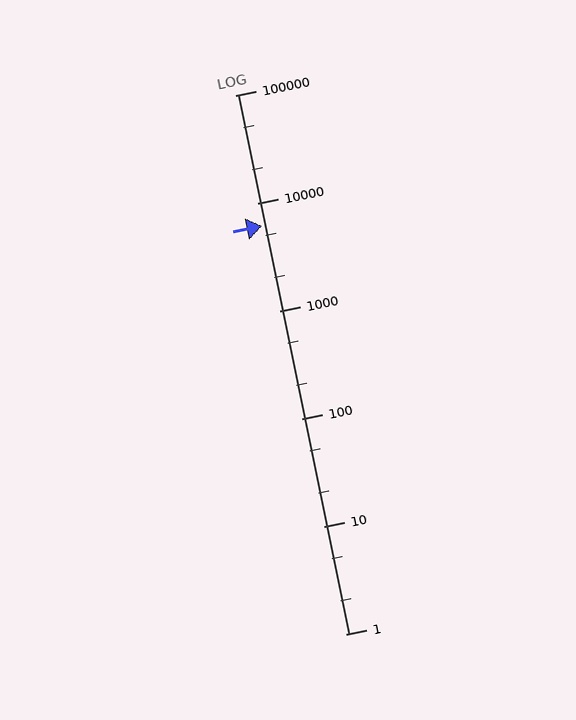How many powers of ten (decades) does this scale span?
The scale spans 5 decades, from 1 to 100000.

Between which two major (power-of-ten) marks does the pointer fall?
The pointer is between 1000 and 10000.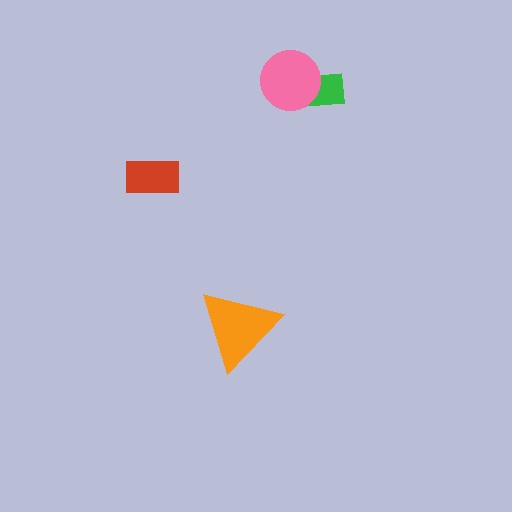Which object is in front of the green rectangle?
The pink circle is in front of the green rectangle.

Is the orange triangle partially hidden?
No, no other shape covers it.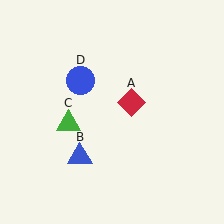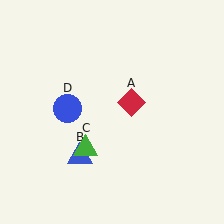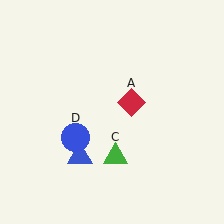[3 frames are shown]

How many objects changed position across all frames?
2 objects changed position: green triangle (object C), blue circle (object D).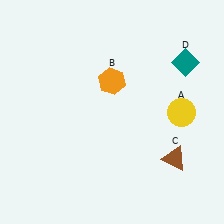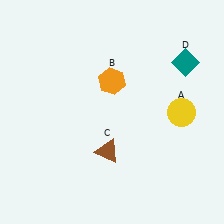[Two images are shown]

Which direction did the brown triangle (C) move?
The brown triangle (C) moved left.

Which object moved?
The brown triangle (C) moved left.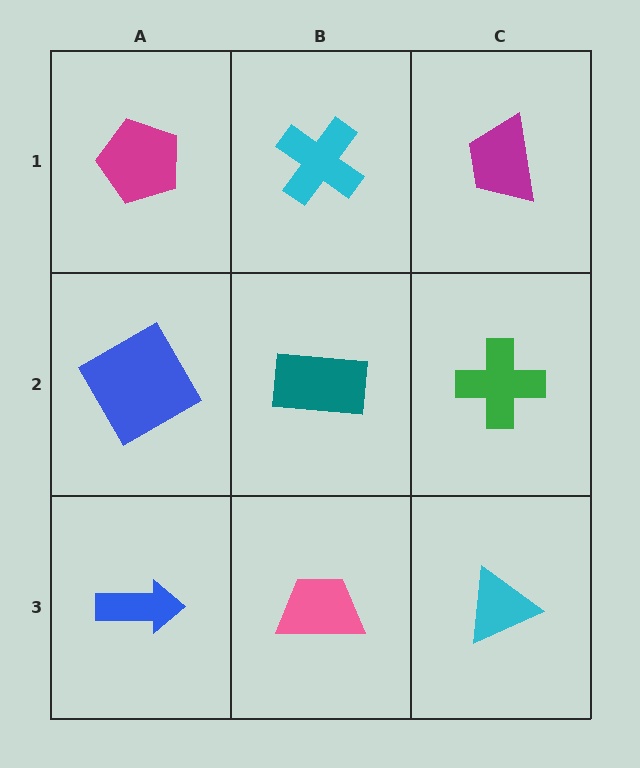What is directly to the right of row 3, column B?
A cyan triangle.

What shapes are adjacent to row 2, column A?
A magenta pentagon (row 1, column A), a blue arrow (row 3, column A), a teal rectangle (row 2, column B).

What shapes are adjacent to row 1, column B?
A teal rectangle (row 2, column B), a magenta pentagon (row 1, column A), a magenta trapezoid (row 1, column C).